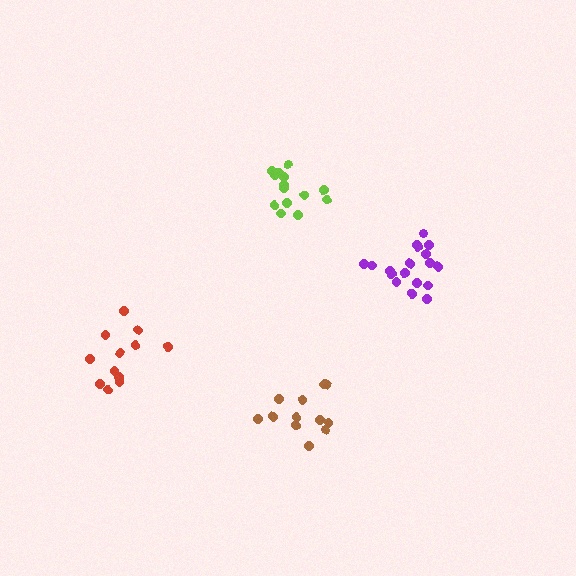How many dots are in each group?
Group 1: 18 dots, Group 2: 12 dots, Group 3: 14 dots, Group 4: 12 dots (56 total).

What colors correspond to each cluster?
The clusters are colored: purple, brown, lime, red.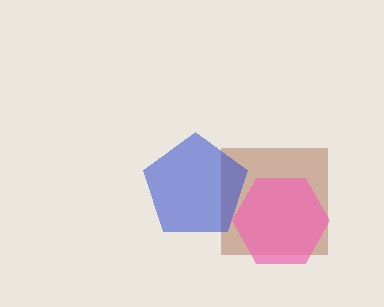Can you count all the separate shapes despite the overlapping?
Yes, there are 3 separate shapes.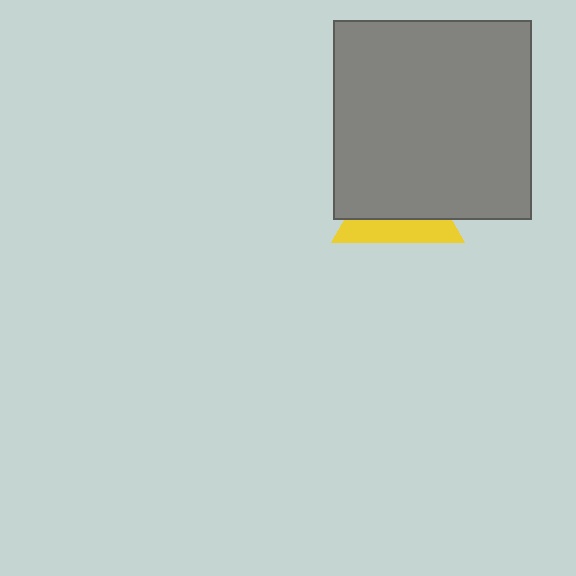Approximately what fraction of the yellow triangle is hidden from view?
Roughly 63% of the yellow triangle is hidden behind the gray square.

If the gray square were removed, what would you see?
You would see the complete yellow triangle.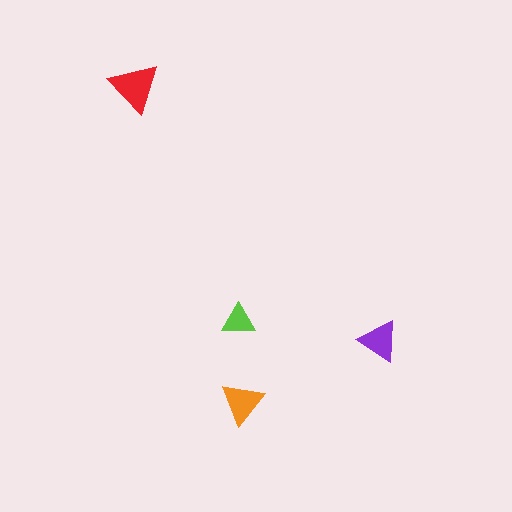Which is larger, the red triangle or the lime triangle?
The red one.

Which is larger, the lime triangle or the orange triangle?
The orange one.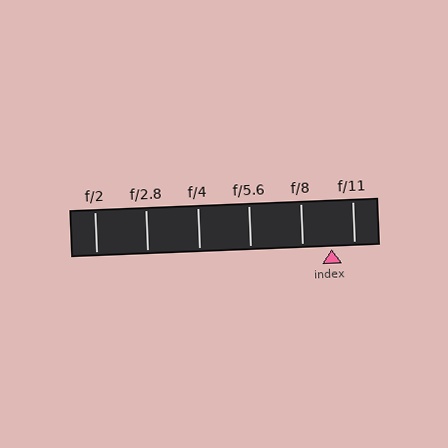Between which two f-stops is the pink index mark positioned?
The index mark is between f/8 and f/11.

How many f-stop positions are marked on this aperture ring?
There are 6 f-stop positions marked.